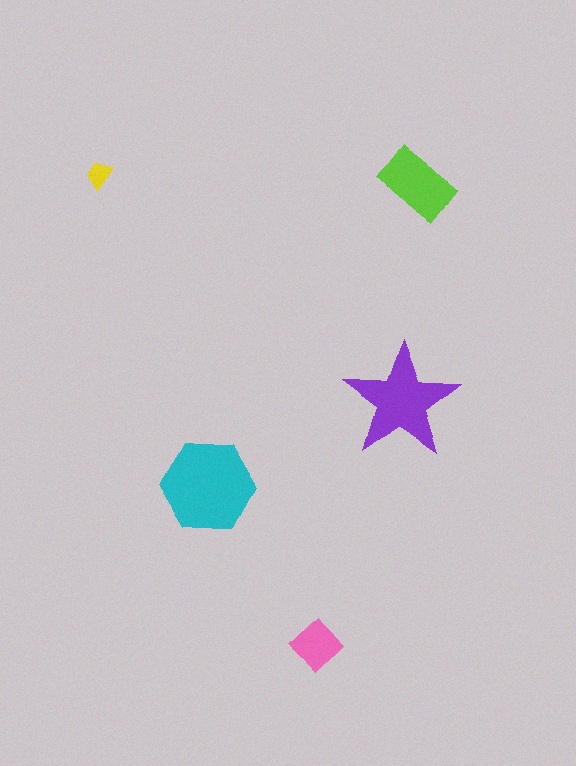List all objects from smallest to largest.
The yellow trapezoid, the pink diamond, the lime rectangle, the purple star, the cyan hexagon.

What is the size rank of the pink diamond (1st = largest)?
4th.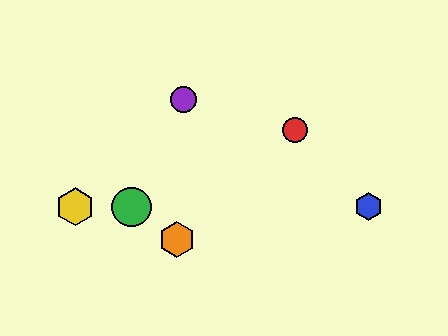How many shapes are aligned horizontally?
3 shapes (the blue hexagon, the green circle, the yellow hexagon) are aligned horizontally.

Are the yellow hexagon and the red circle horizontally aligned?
No, the yellow hexagon is at y≈207 and the red circle is at y≈130.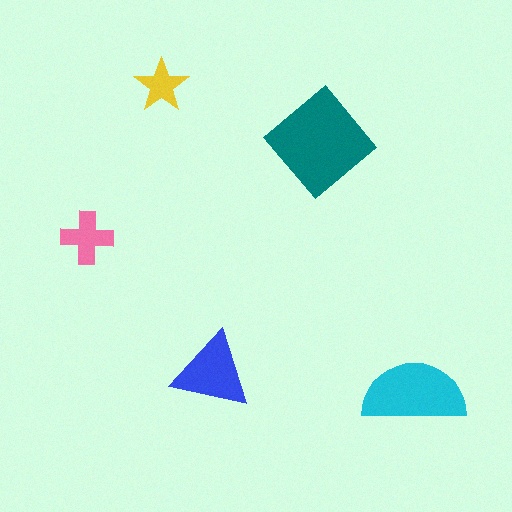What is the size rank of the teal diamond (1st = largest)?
1st.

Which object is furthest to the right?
The cyan semicircle is rightmost.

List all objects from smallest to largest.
The yellow star, the pink cross, the blue triangle, the cyan semicircle, the teal diamond.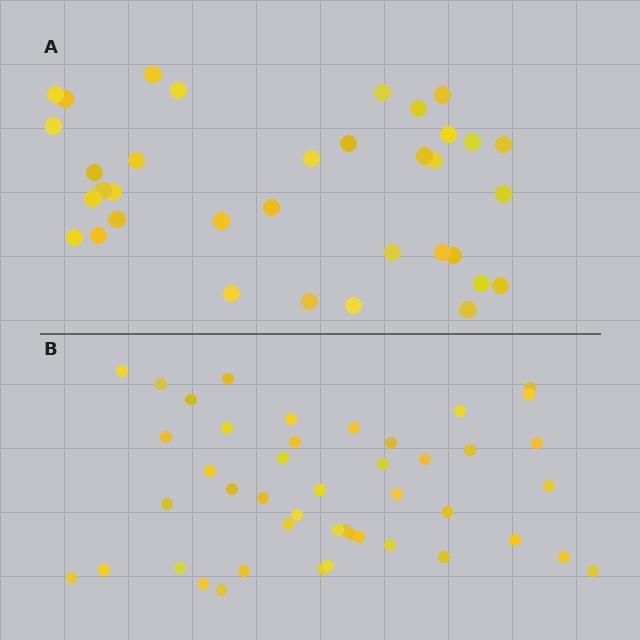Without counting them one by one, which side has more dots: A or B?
Region B (the bottom region) has more dots.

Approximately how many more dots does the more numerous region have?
Region B has roughly 10 or so more dots than region A.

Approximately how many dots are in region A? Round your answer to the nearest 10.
About 40 dots. (The exact count is 35, which rounds to 40.)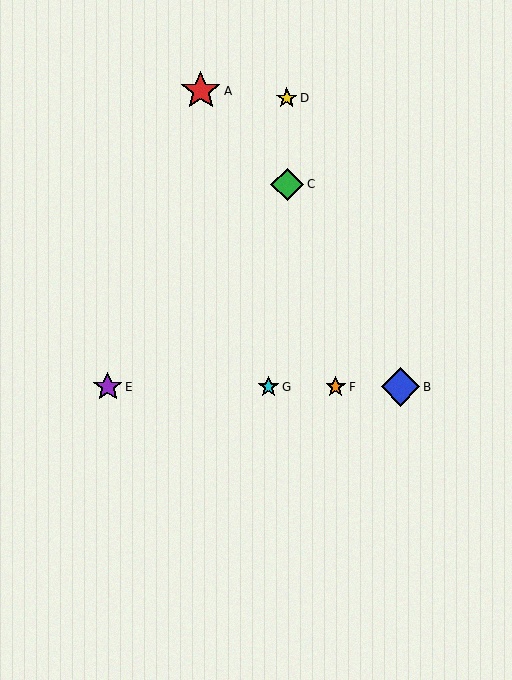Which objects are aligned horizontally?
Objects B, E, F, G are aligned horizontally.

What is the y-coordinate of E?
Object E is at y≈387.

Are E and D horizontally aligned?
No, E is at y≈387 and D is at y≈98.